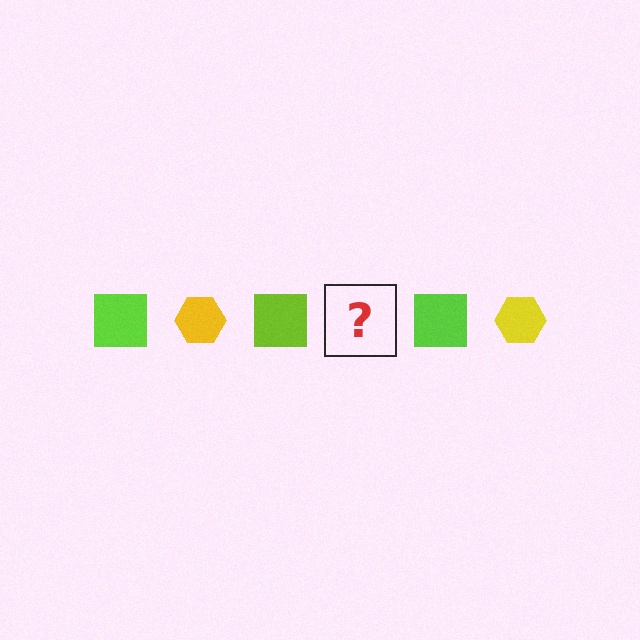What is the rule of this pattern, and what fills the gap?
The rule is that the pattern alternates between lime square and yellow hexagon. The gap should be filled with a yellow hexagon.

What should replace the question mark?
The question mark should be replaced with a yellow hexagon.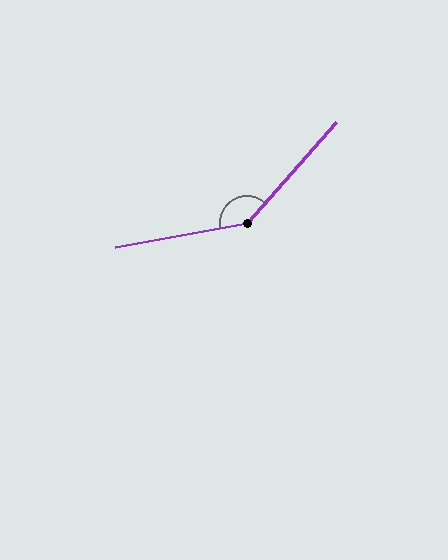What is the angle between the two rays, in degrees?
Approximately 142 degrees.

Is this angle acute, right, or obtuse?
It is obtuse.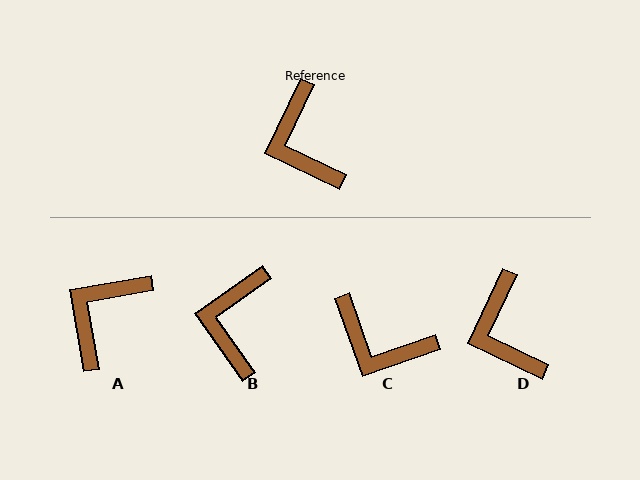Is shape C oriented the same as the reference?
No, it is off by about 45 degrees.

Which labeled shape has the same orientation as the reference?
D.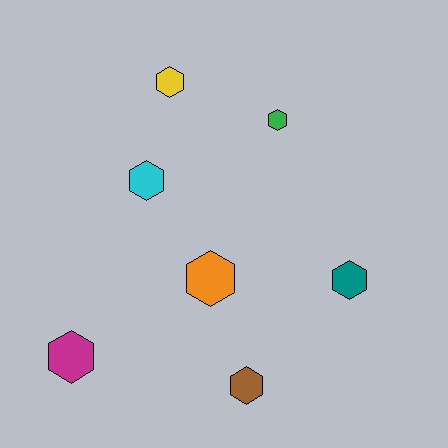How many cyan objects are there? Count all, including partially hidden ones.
There is 1 cyan object.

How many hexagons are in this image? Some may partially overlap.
There are 7 hexagons.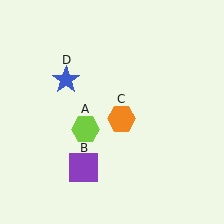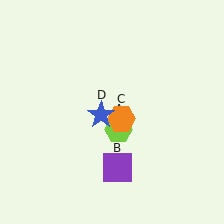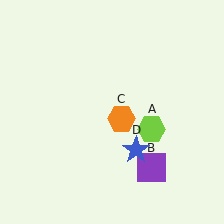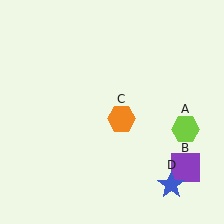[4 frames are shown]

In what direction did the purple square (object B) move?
The purple square (object B) moved right.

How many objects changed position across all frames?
3 objects changed position: lime hexagon (object A), purple square (object B), blue star (object D).